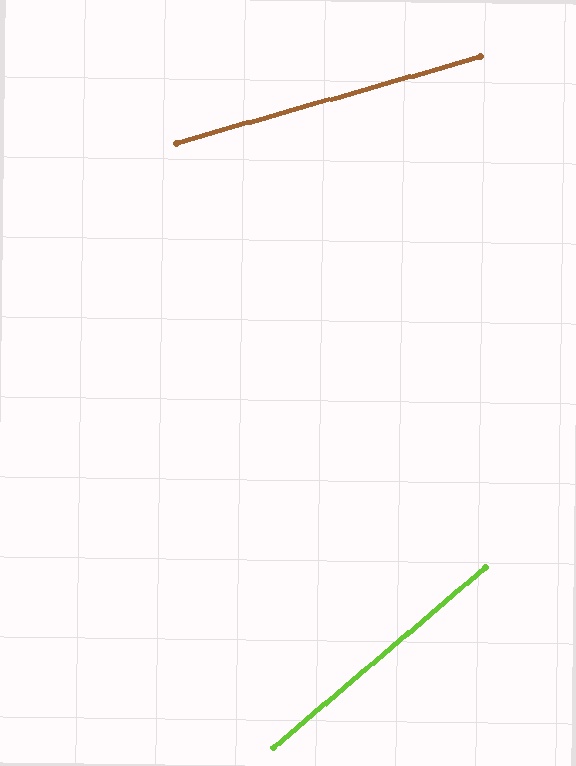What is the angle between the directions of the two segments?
Approximately 25 degrees.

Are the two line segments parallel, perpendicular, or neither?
Neither parallel nor perpendicular — they differ by about 25°.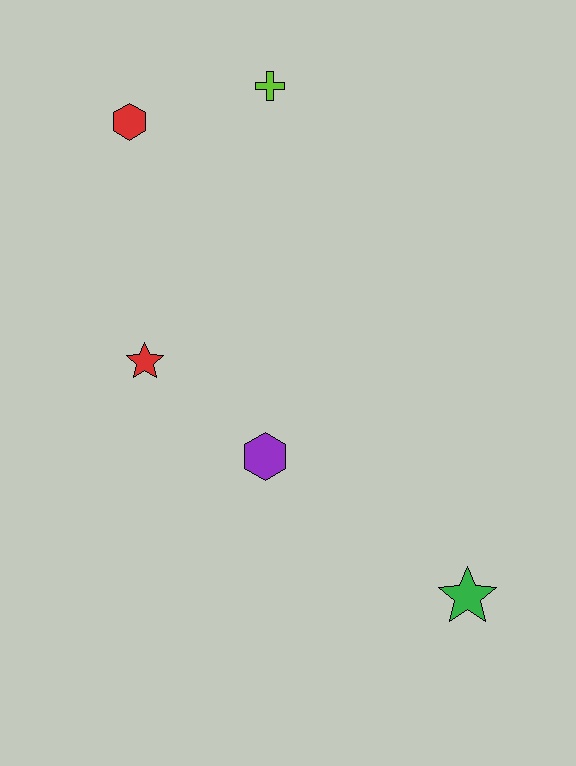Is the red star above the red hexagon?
No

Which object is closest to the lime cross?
The red hexagon is closest to the lime cross.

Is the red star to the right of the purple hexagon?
No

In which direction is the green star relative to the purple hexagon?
The green star is to the right of the purple hexagon.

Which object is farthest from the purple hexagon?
The lime cross is farthest from the purple hexagon.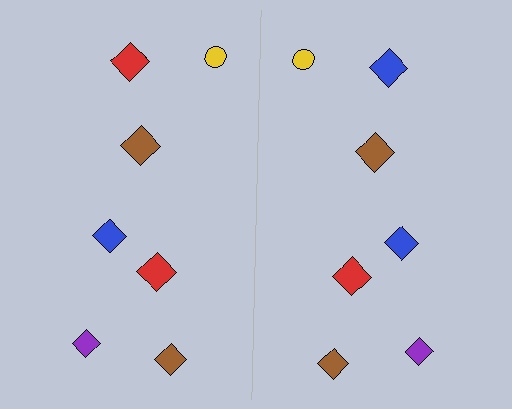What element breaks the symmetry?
The blue diamond on the right side breaks the symmetry — its mirror counterpart is red.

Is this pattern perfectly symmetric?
No, the pattern is not perfectly symmetric. The blue diamond on the right side breaks the symmetry — its mirror counterpart is red.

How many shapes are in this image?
There are 14 shapes in this image.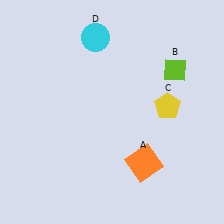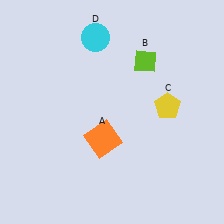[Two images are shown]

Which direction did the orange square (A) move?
The orange square (A) moved left.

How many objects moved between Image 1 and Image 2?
2 objects moved between the two images.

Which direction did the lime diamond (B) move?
The lime diamond (B) moved left.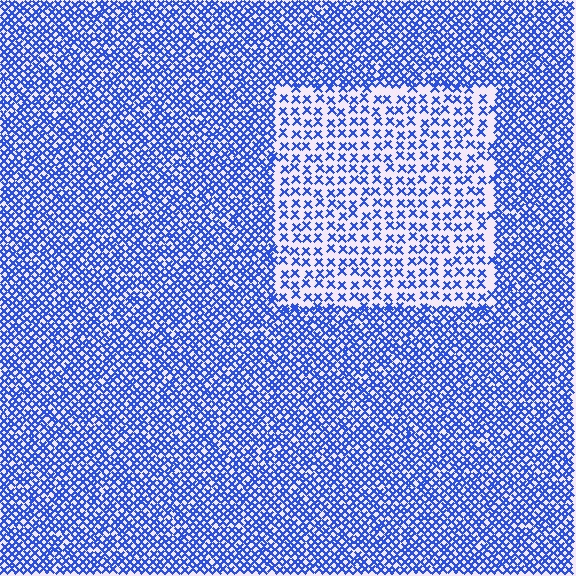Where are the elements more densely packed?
The elements are more densely packed outside the rectangle boundary.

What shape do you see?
I see a rectangle.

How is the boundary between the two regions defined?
The boundary is defined by a change in element density (approximately 2.2x ratio). All elements are the same color, size, and shape.